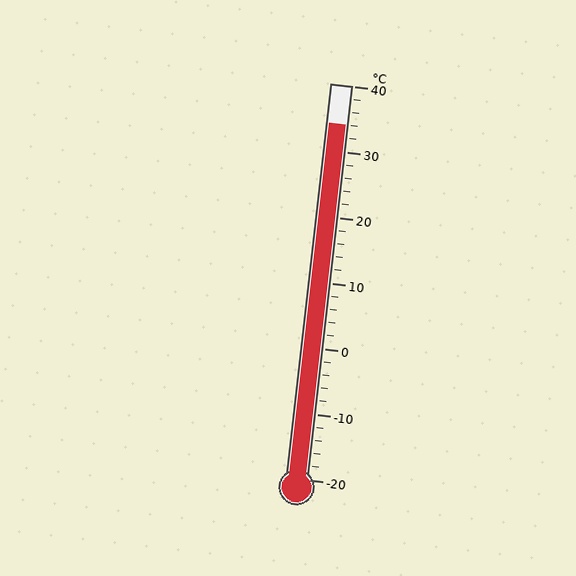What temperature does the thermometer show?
The thermometer shows approximately 34°C.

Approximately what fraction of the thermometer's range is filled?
The thermometer is filled to approximately 90% of its range.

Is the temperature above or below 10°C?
The temperature is above 10°C.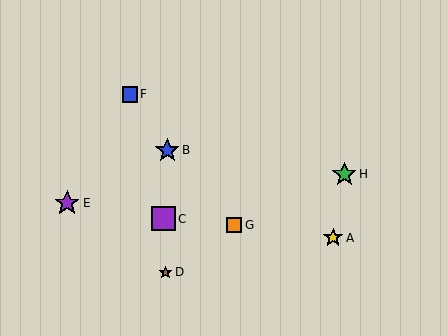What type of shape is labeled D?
Shape D is a brown star.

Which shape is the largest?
The purple star (labeled E) is the largest.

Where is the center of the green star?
The center of the green star is at (344, 174).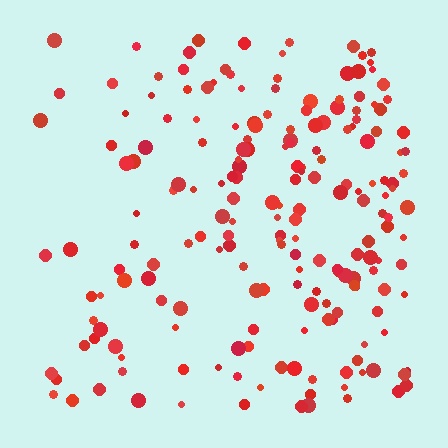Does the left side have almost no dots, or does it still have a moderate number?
Still a moderate number, just noticeably fewer than the right.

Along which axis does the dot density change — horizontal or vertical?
Horizontal.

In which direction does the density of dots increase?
From left to right, with the right side densest.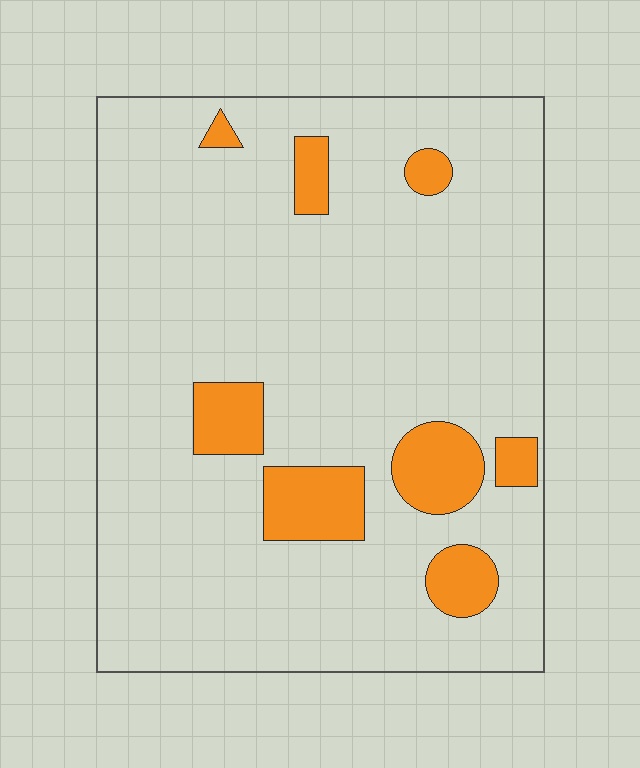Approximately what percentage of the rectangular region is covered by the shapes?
Approximately 10%.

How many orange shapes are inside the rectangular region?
8.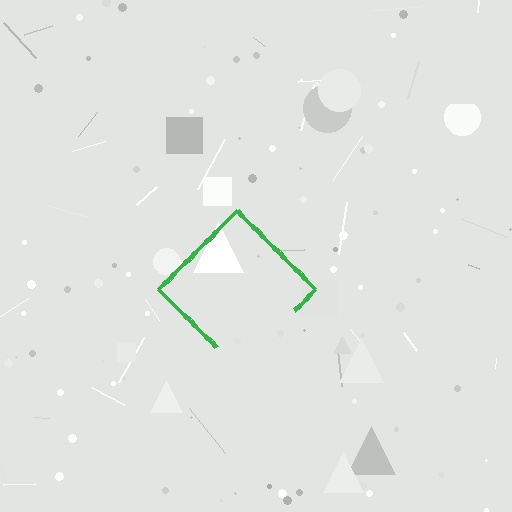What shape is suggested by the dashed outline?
The dashed outline suggests a diamond.